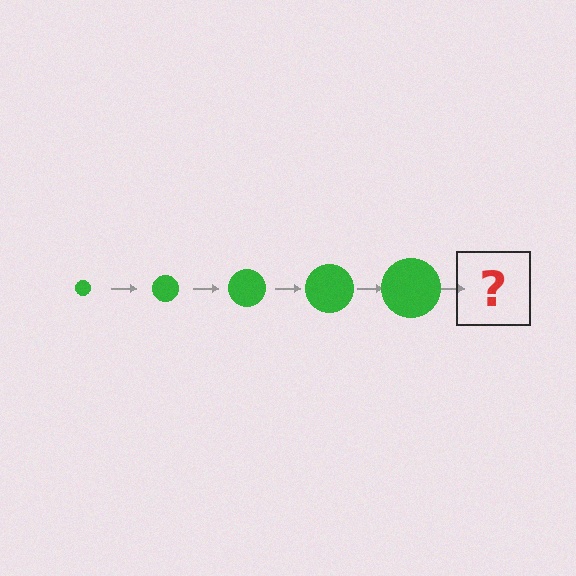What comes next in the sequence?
The next element should be a green circle, larger than the previous one.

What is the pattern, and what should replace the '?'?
The pattern is that the circle gets progressively larger each step. The '?' should be a green circle, larger than the previous one.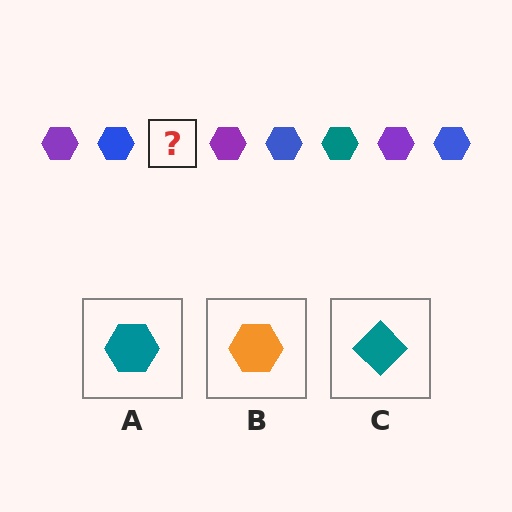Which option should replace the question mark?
Option A.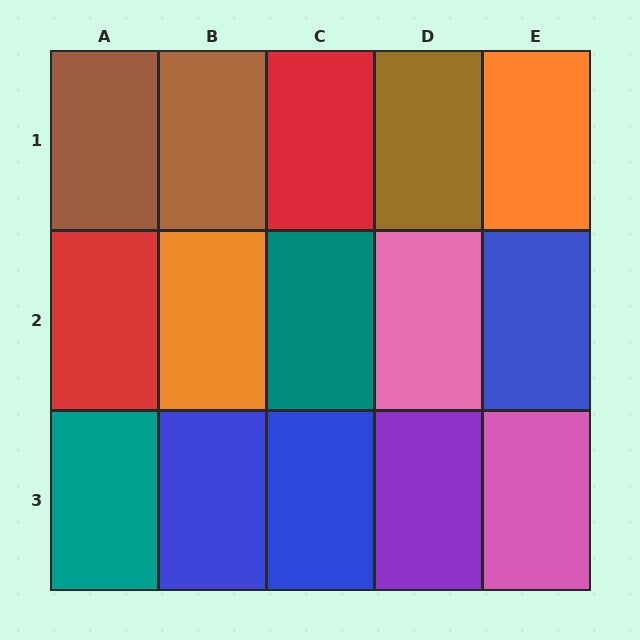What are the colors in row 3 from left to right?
Teal, blue, blue, purple, pink.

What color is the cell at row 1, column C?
Red.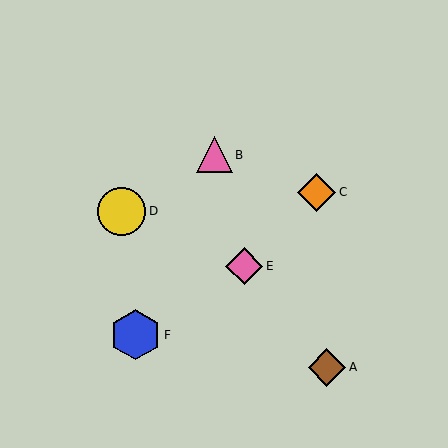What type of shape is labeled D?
Shape D is a yellow circle.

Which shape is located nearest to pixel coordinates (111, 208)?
The yellow circle (labeled D) at (122, 211) is nearest to that location.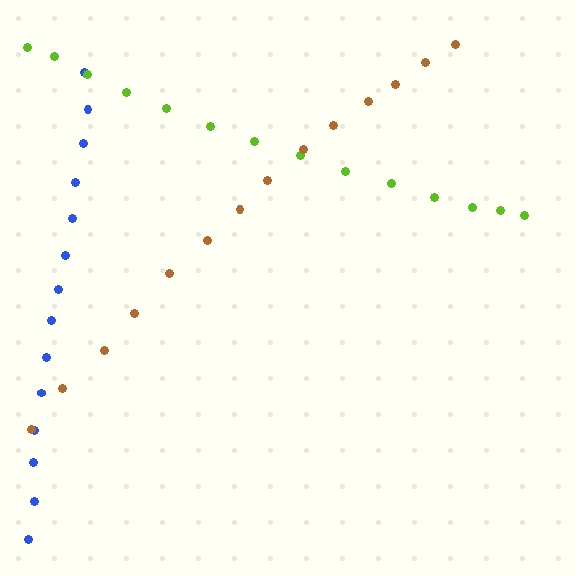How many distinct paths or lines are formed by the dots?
There are 3 distinct paths.